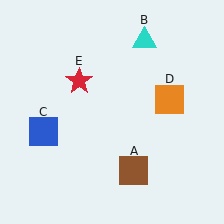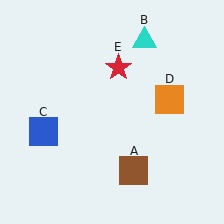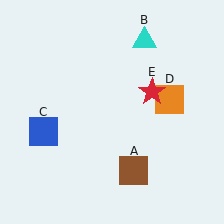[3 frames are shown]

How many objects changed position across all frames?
1 object changed position: red star (object E).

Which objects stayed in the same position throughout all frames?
Brown square (object A) and cyan triangle (object B) and blue square (object C) and orange square (object D) remained stationary.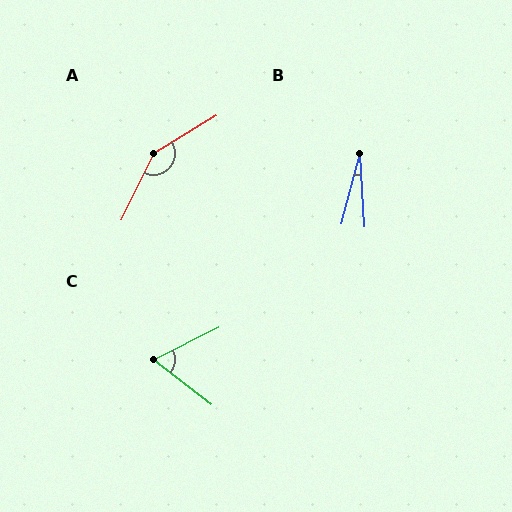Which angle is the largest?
A, at approximately 147 degrees.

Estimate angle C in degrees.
Approximately 64 degrees.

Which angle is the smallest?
B, at approximately 18 degrees.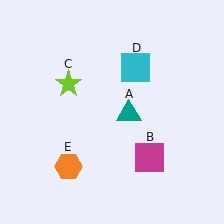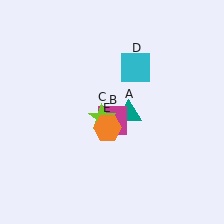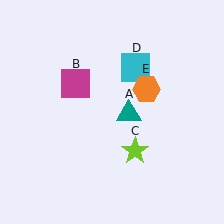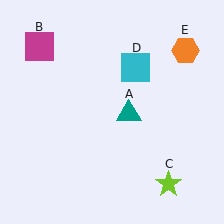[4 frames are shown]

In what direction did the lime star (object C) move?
The lime star (object C) moved down and to the right.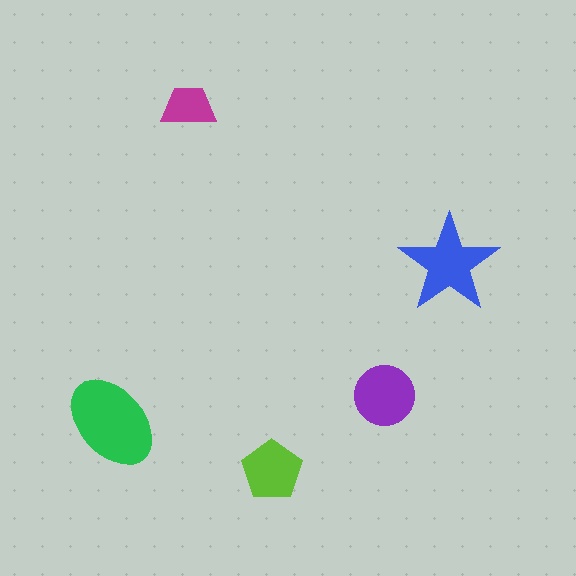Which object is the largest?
The green ellipse.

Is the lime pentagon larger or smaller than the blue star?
Smaller.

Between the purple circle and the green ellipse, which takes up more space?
The green ellipse.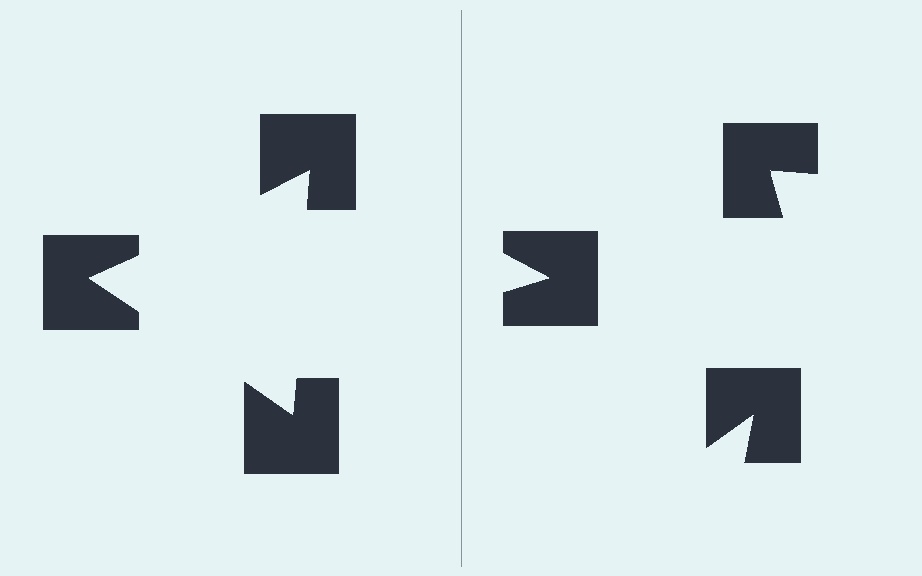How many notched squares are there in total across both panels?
6 — 3 on each side.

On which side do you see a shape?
An illusory triangle appears on the left side. On the right side the wedge cuts are rotated, so no coherent shape forms.